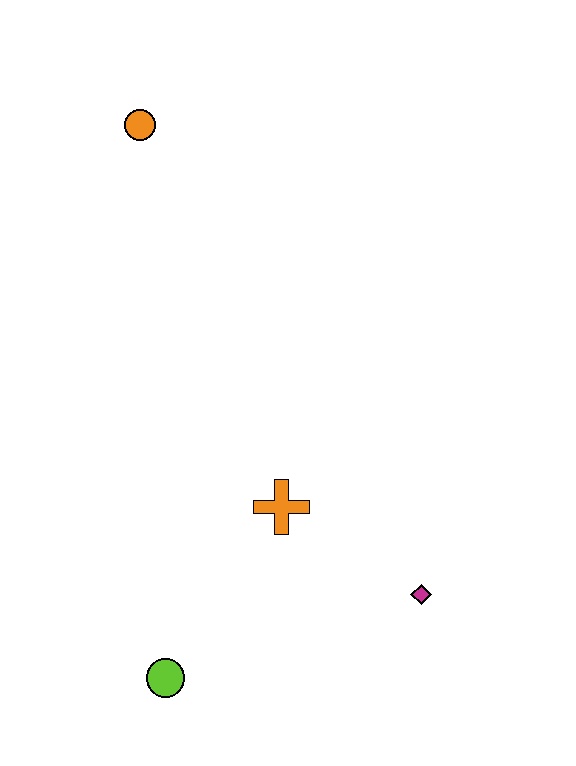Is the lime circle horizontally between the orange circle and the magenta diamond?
Yes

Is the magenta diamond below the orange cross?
Yes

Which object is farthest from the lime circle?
The orange circle is farthest from the lime circle.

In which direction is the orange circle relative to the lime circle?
The orange circle is above the lime circle.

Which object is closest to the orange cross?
The magenta diamond is closest to the orange cross.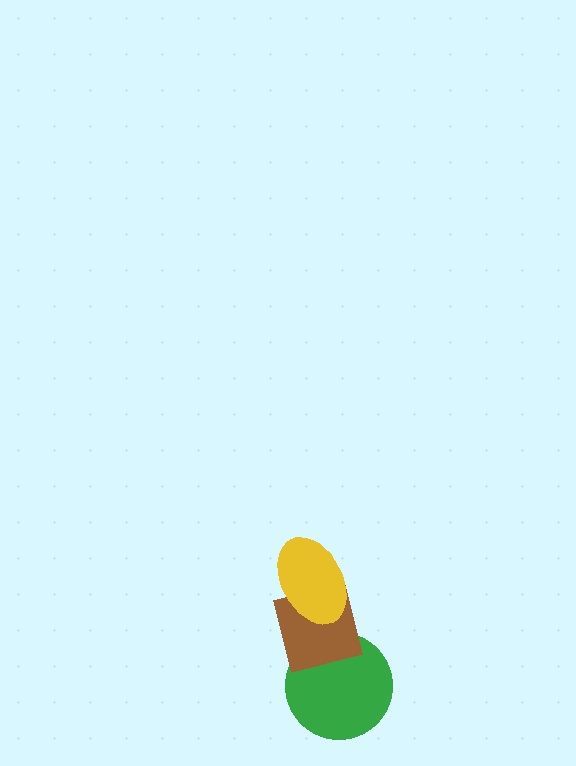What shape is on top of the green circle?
The brown square is on top of the green circle.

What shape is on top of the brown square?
The yellow ellipse is on top of the brown square.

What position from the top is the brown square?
The brown square is 2nd from the top.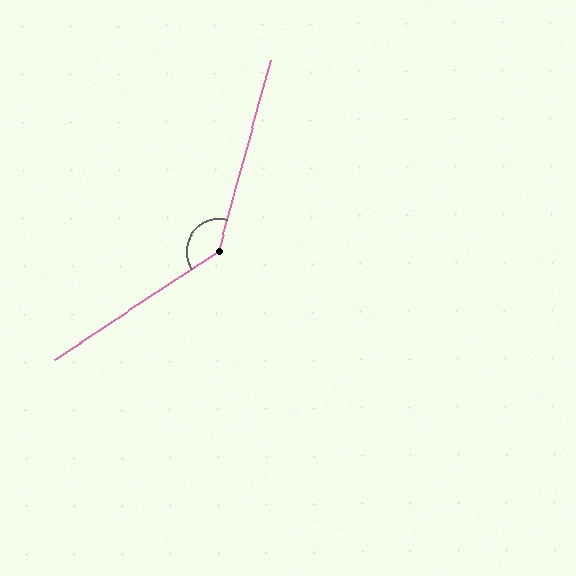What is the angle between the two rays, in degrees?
Approximately 139 degrees.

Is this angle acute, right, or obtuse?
It is obtuse.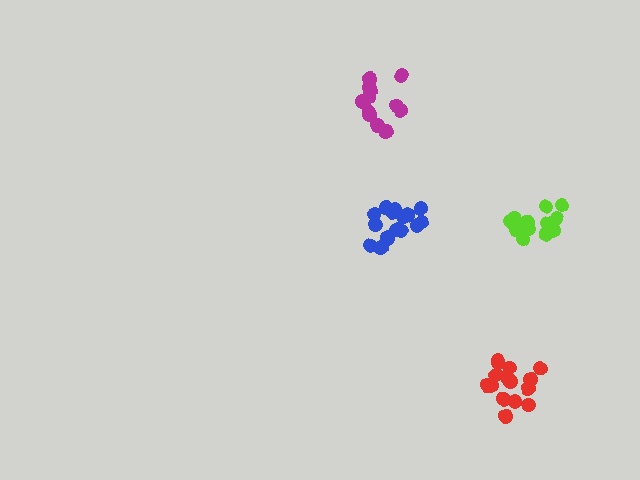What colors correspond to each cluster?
The clusters are colored: lime, magenta, red, blue.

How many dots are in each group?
Group 1: 14 dots, Group 2: 12 dots, Group 3: 15 dots, Group 4: 17 dots (58 total).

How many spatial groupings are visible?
There are 4 spatial groupings.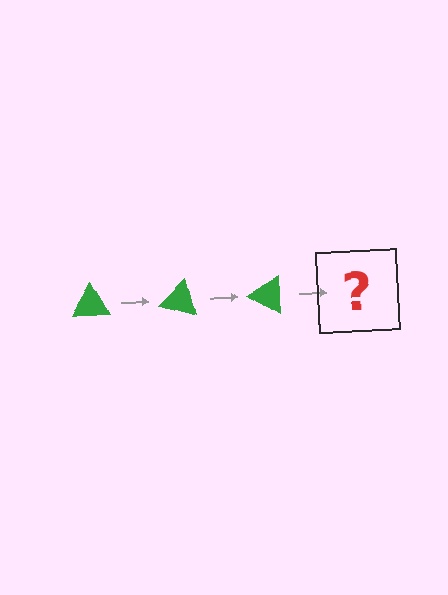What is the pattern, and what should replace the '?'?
The pattern is that the triangle rotates 15 degrees each step. The '?' should be a green triangle rotated 45 degrees.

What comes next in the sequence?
The next element should be a green triangle rotated 45 degrees.